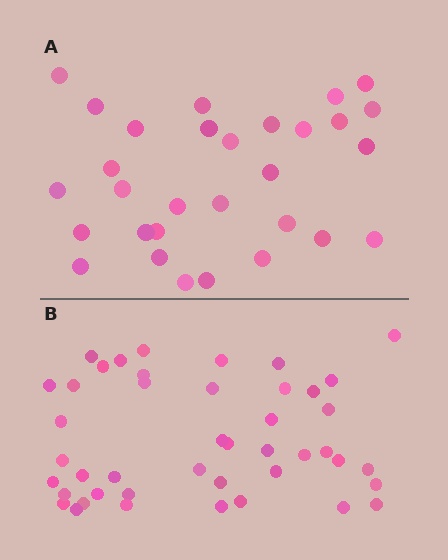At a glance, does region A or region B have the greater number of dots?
Region B (the bottom region) has more dots.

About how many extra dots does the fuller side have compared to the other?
Region B has approximately 15 more dots than region A.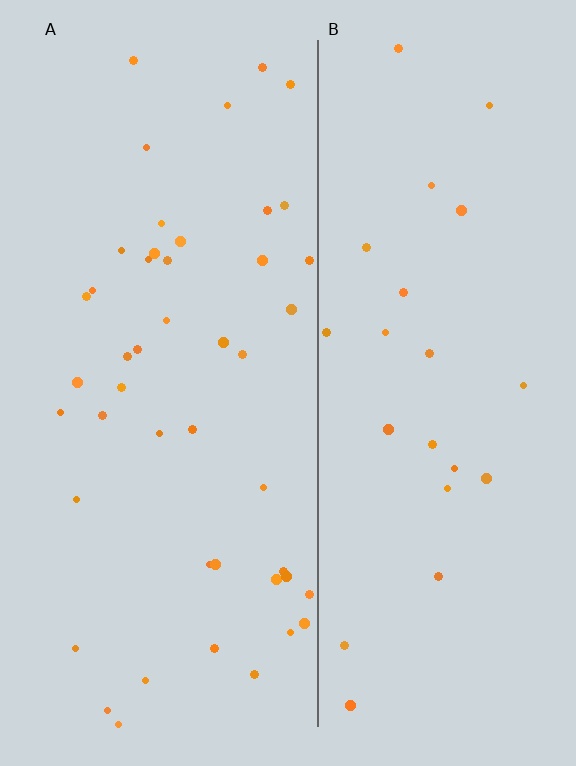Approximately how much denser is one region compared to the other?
Approximately 2.0× — region A over region B.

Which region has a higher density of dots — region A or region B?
A (the left).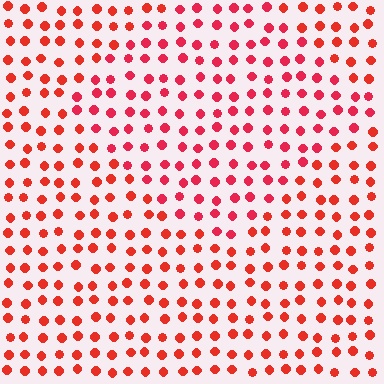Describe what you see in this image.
The image is filled with small red elements in a uniform arrangement. A diamond-shaped region is visible where the elements are tinted to a slightly different hue, forming a subtle color boundary.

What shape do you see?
I see a diamond.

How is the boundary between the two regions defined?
The boundary is defined purely by a slight shift in hue (about 16 degrees). Spacing, size, and orientation are identical on both sides.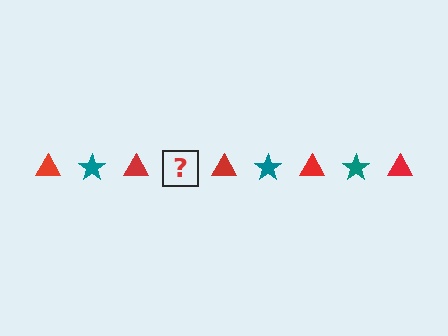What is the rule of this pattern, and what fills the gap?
The rule is that the pattern alternates between red triangle and teal star. The gap should be filled with a teal star.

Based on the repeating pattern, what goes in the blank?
The blank should be a teal star.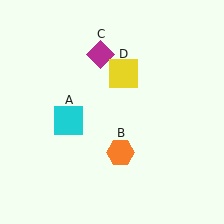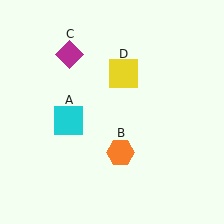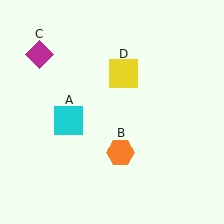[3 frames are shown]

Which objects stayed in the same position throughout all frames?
Cyan square (object A) and orange hexagon (object B) and yellow square (object D) remained stationary.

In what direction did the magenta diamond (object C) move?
The magenta diamond (object C) moved left.